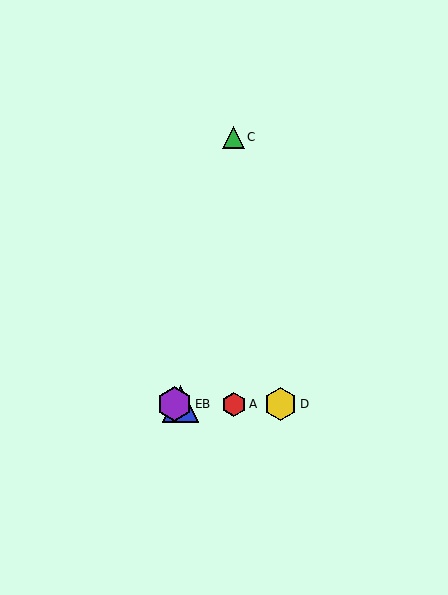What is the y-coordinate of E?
Object E is at y≈404.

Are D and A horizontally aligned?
Yes, both are at y≈404.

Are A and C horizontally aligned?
No, A is at y≈404 and C is at y≈137.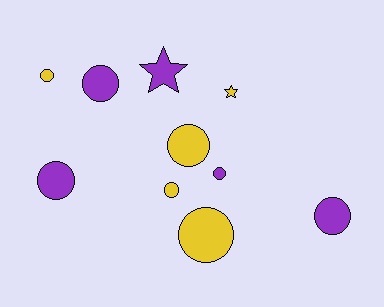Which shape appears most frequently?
Circle, with 8 objects.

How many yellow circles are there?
There are 4 yellow circles.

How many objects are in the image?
There are 10 objects.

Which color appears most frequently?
Purple, with 5 objects.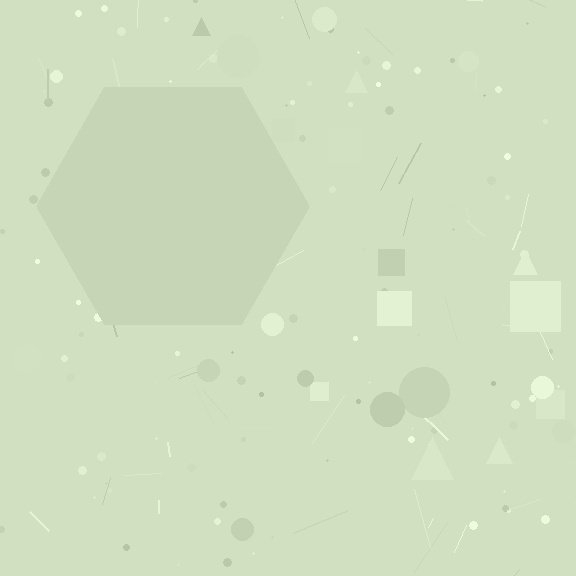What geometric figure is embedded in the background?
A hexagon is embedded in the background.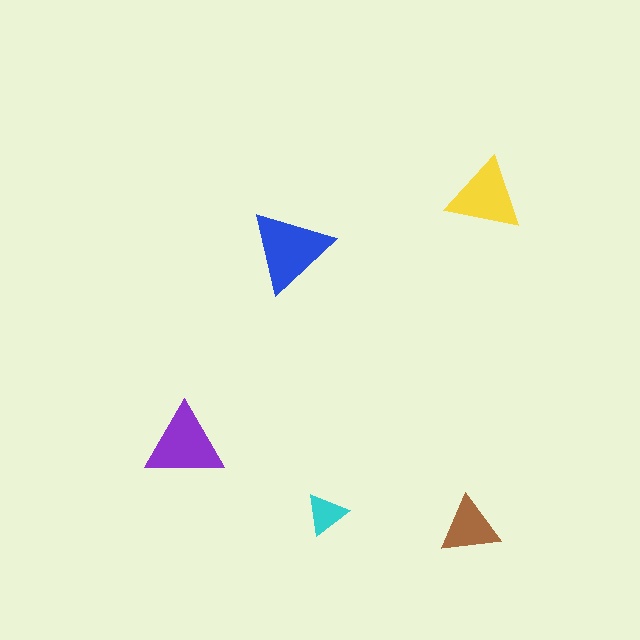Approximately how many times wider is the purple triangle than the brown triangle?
About 1.5 times wider.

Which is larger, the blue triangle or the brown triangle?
The blue one.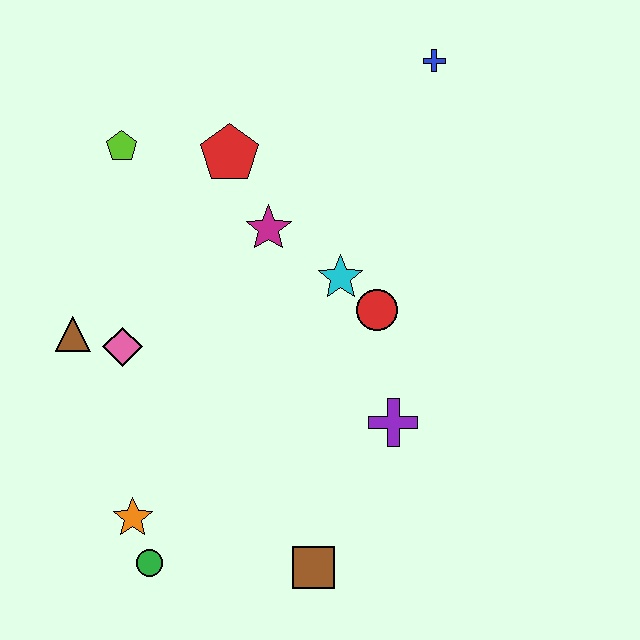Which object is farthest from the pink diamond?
The blue cross is farthest from the pink diamond.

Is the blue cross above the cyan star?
Yes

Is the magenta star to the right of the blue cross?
No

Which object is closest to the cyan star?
The red circle is closest to the cyan star.